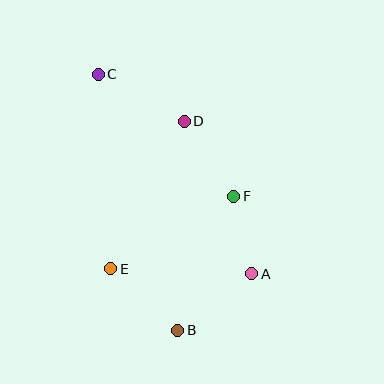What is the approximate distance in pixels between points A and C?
The distance between A and C is approximately 252 pixels.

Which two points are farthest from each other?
Points B and C are farthest from each other.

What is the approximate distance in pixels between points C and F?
The distance between C and F is approximately 182 pixels.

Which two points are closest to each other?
Points A and F are closest to each other.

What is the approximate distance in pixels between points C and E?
The distance between C and E is approximately 195 pixels.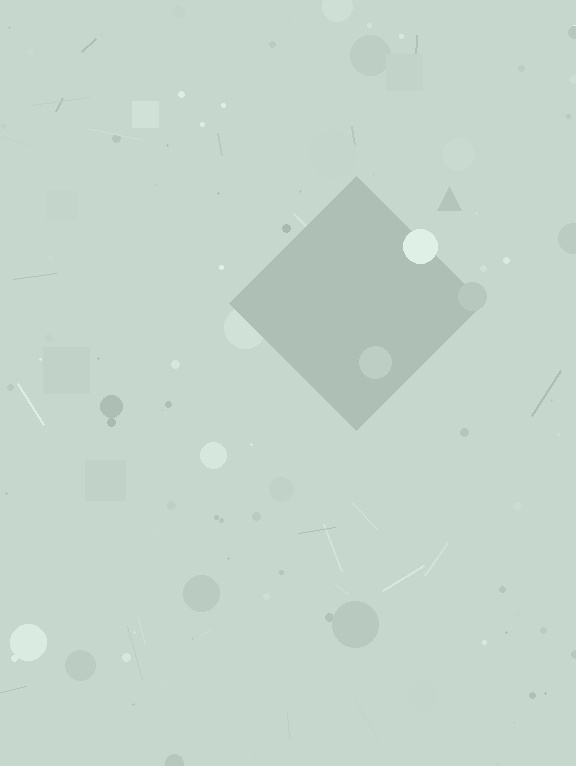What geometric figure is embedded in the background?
A diamond is embedded in the background.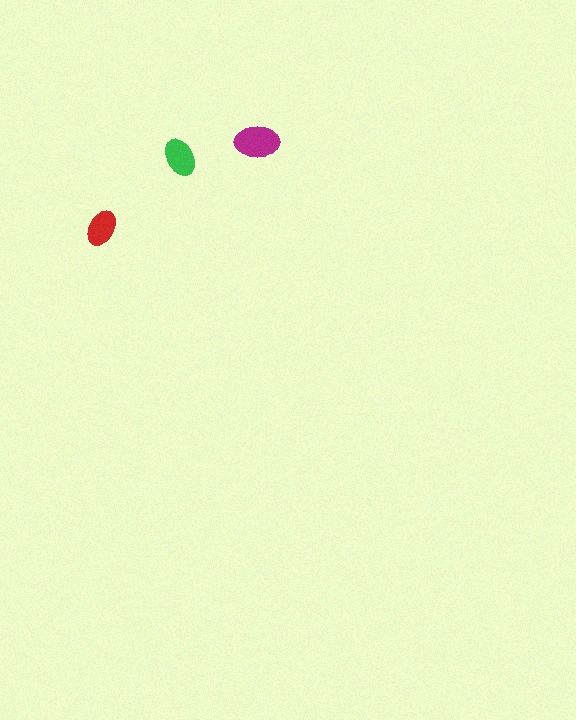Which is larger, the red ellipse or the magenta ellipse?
The magenta one.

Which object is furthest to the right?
The magenta ellipse is rightmost.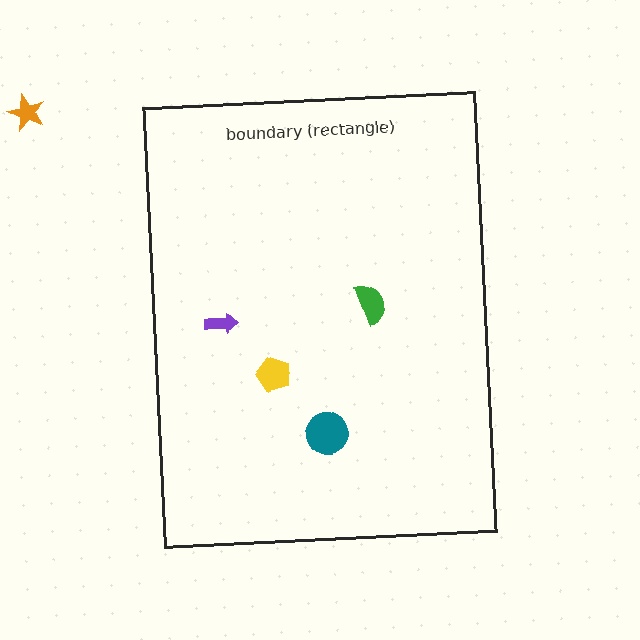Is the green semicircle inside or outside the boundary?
Inside.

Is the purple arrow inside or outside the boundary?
Inside.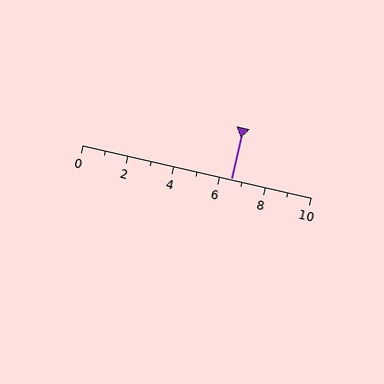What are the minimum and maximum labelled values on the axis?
The axis runs from 0 to 10.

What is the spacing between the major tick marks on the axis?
The major ticks are spaced 2 apart.